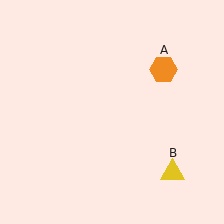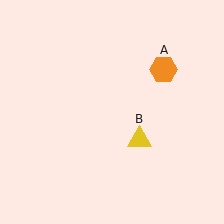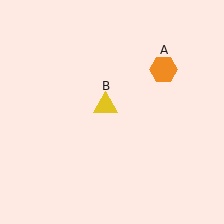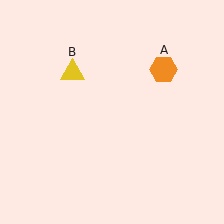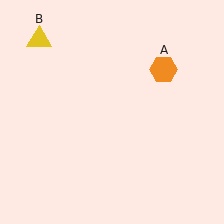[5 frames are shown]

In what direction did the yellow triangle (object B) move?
The yellow triangle (object B) moved up and to the left.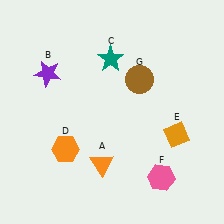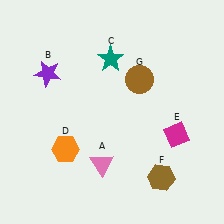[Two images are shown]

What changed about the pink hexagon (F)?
In Image 1, F is pink. In Image 2, it changed to brown.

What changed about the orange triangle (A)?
In Image 1, A is orange. In Image 2, it changed to pink.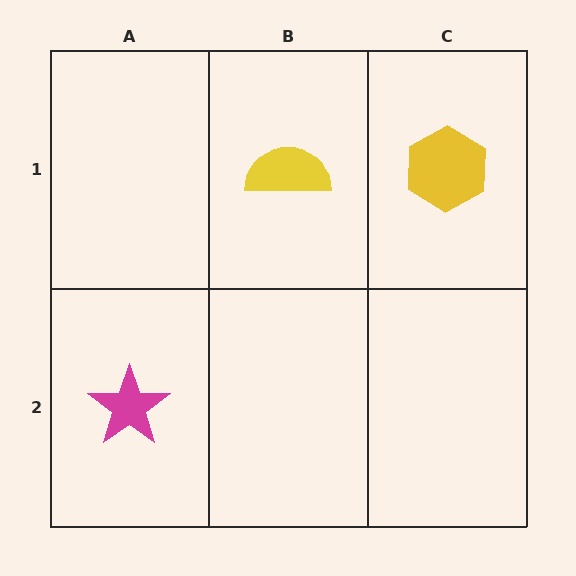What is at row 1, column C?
A yellow hexagon.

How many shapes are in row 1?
2 shapes.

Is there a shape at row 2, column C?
No, that cell is empty.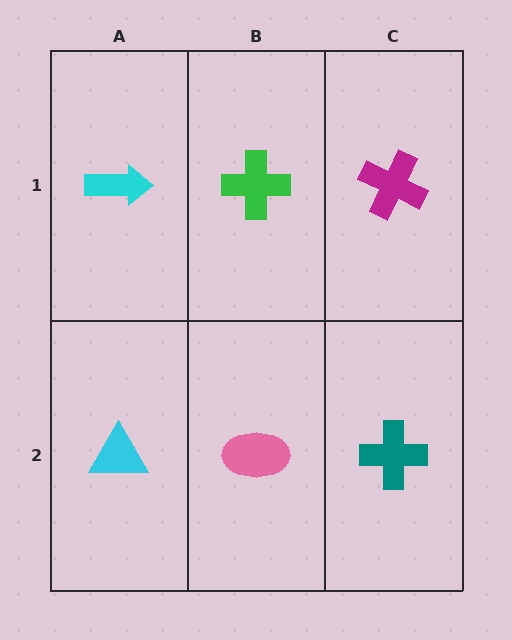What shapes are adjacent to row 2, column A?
A cyan arrow (row 1, column A), a pink ellipse (row 2, column B).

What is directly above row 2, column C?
A magenta cross.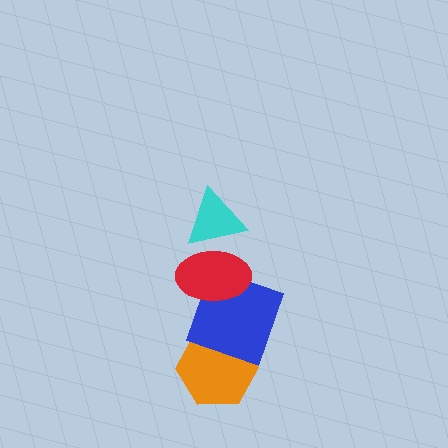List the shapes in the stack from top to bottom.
From top to bottom: the cyan triangle, the red ellipse, the blue square, the orange hexagon.